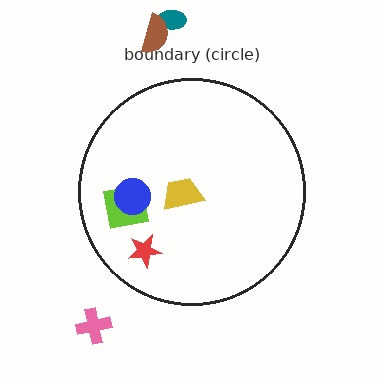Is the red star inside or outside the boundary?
Inside.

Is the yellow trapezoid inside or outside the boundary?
Inside.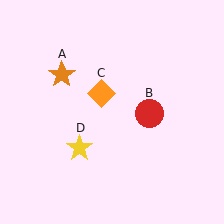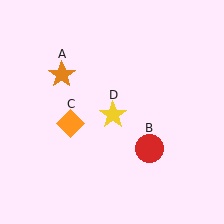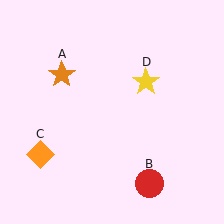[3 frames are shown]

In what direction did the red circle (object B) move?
The red circle (object B) moved down.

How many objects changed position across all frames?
3 objects changed position: red circle (object B), orange diamond (object C), yellow star (object D).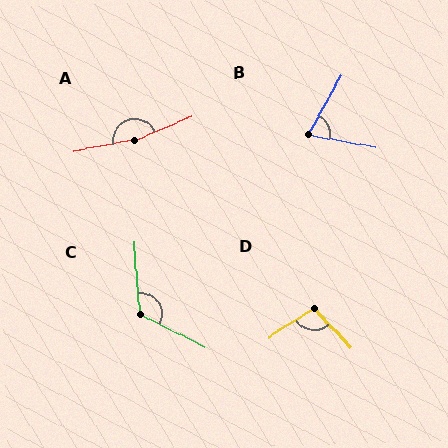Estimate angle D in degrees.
Approximately 101 degrees.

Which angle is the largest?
A, at approximately 167 degrees.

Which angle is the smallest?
B, at approximately 71 degrees.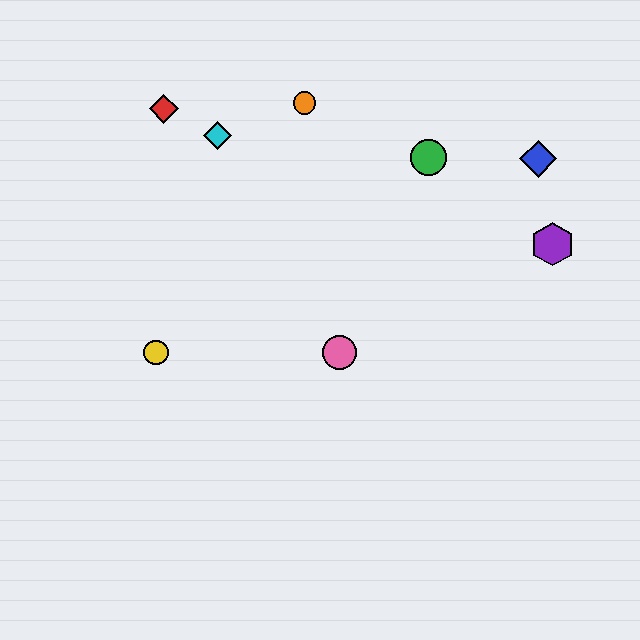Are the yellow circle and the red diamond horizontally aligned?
No, the yellow circle is at y≈353 and the red diamond is at y≈109.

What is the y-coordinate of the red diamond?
The red diamond is at y≈109.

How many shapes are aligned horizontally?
2 shapes (the yellow circle, the pink circle) are aligned horizontally.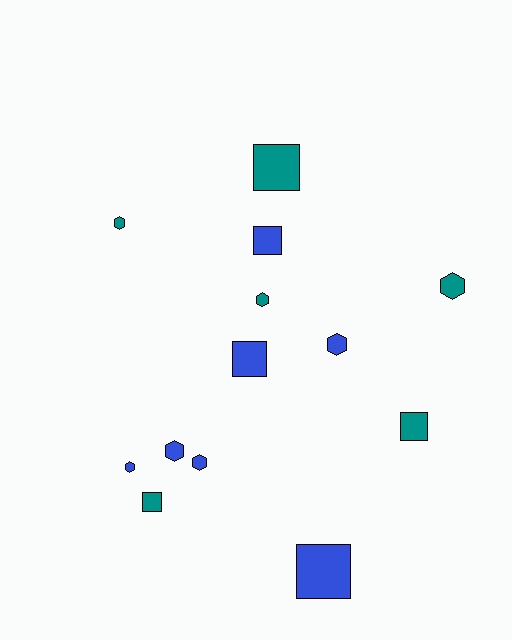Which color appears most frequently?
Blue, with 7 objects.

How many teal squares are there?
There are 3 teal squares.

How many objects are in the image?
There are 13 objects.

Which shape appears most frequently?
Hexagon, with 7 objects.